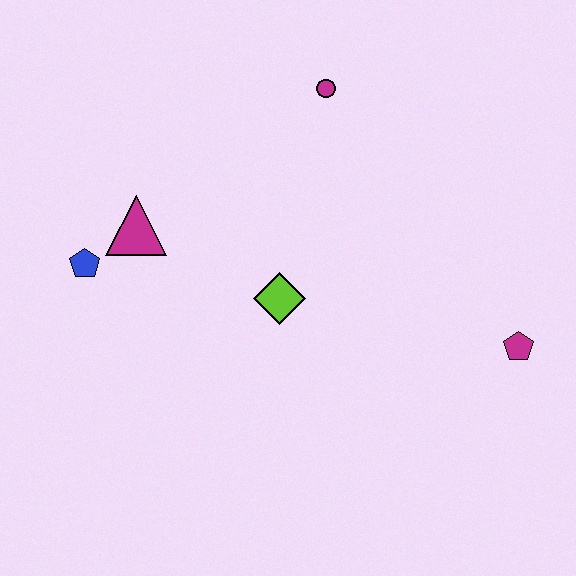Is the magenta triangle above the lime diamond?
Yes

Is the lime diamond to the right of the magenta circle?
No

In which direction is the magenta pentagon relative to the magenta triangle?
The magenta pentagon is to the right of the magenta triangle.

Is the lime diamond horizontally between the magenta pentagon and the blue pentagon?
Yes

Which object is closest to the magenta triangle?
The blue pentagon is closest to the magenta triangle.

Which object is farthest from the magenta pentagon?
The blue pentagon is farthest from the magenta pentagon.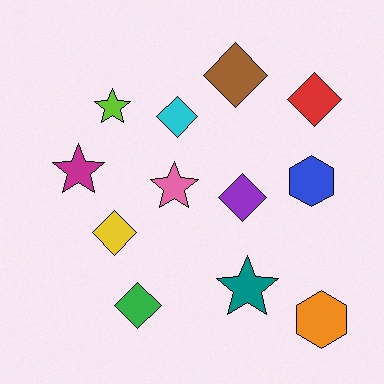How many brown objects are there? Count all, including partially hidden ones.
There is 1 brown object.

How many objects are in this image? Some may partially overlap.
There are 12 objects.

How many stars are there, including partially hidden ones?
There are 4 stars.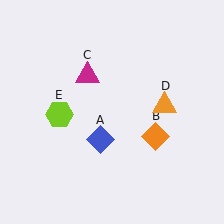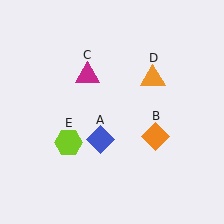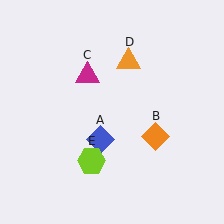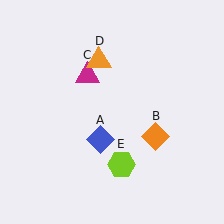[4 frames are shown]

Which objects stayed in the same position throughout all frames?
Blue diamond (object A) and orange diamond (object B) and magenta triangle (object C) remained stationary.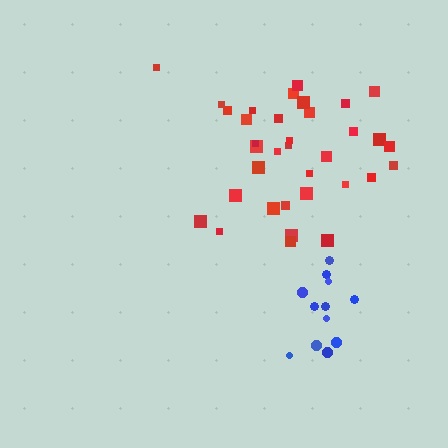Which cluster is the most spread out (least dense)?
Red.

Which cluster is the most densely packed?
Blue.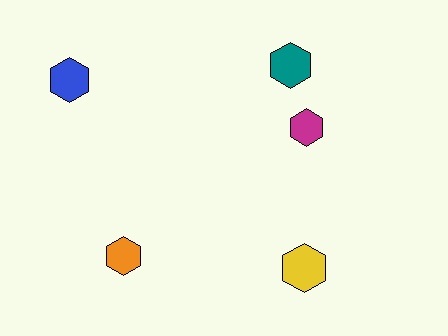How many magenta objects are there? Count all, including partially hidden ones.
There is 1 magenta object.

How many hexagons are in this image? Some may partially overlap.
There are 5 hexagons.